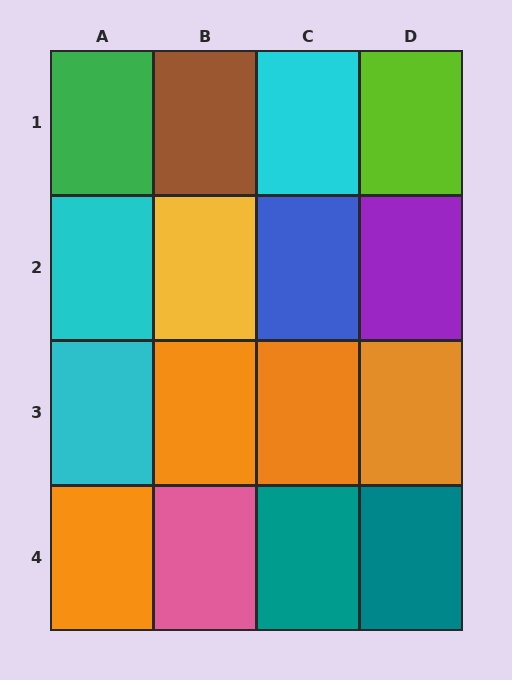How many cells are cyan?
3 cells are cyan.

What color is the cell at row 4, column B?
Pink.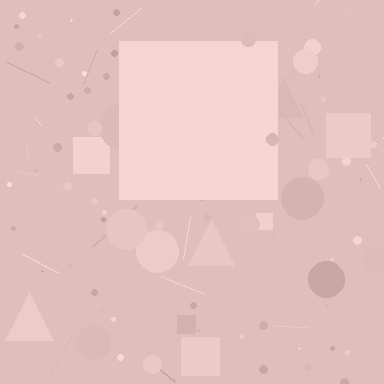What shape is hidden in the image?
A square is hidden in the image.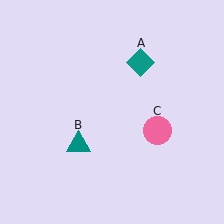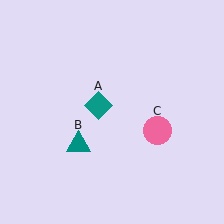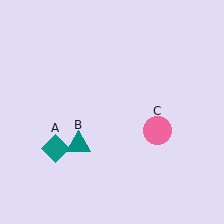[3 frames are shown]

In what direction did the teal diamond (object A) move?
The teal diamond (object A) moved down and to the left.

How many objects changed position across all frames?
1 object changed position: teal diamond (object A).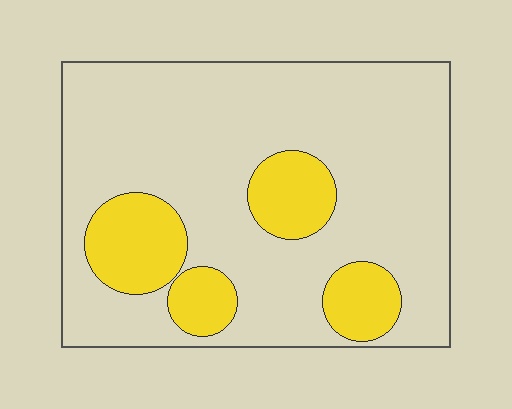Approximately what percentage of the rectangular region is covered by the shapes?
Approximately 20%.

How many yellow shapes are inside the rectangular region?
4.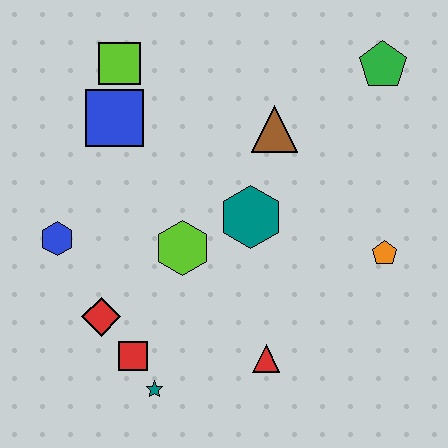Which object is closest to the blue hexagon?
The red diamond is closest to the blue hexagon.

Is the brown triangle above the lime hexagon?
Yes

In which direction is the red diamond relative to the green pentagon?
The red diamond is to the left of the green pentagon.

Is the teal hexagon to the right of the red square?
Yes